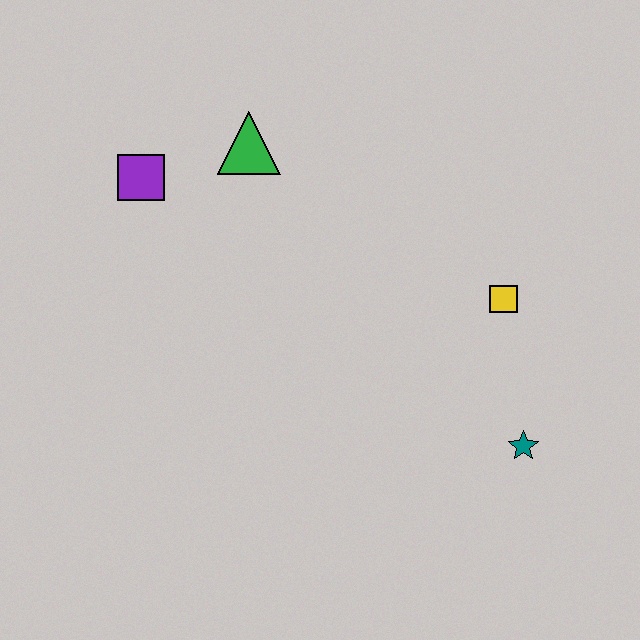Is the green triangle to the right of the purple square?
Yes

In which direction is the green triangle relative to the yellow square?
The green triangle is to the left of the yellow square.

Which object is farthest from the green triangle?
The teal star is farthest from the green triangle.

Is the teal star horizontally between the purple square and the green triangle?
No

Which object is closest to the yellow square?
The teal star is closest to the yellow square.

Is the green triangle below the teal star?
No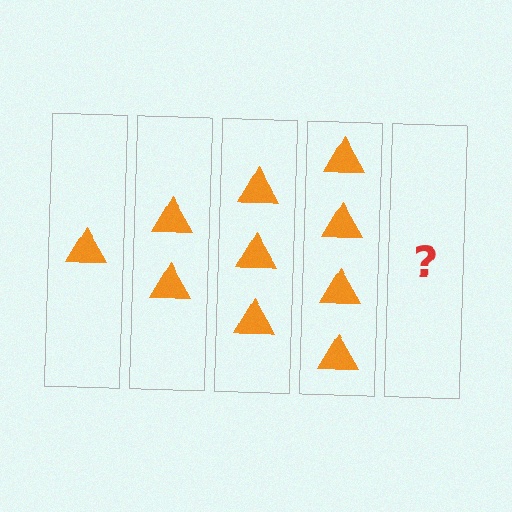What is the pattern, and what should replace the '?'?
The pattern is that each step adds one more triangle. The '?' should be 5 triangles.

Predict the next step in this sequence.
The next step is 5 triangles.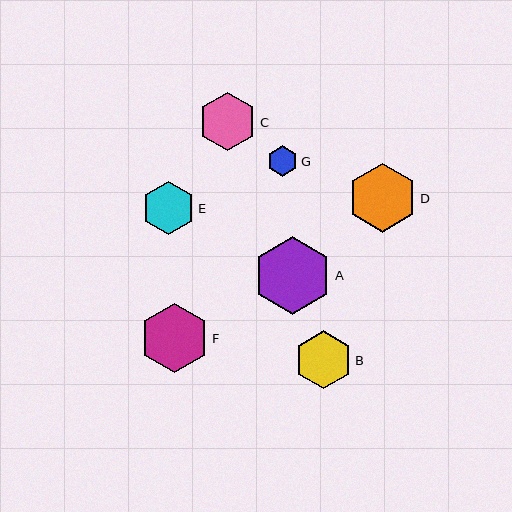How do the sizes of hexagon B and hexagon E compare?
Hexagon B and hexagon E are approximately the same size.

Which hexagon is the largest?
Hexagon A is the largest with a size of approximately 78 pixels.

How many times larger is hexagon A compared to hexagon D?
Hexagon A is approximately 1.1 times the size of hexagon D.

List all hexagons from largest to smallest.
From largest to smallest: A, F, D, C, B, E, G.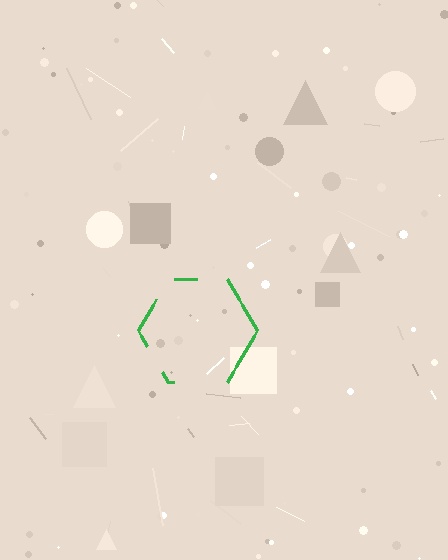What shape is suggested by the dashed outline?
The dashed outline suggests a hexagon.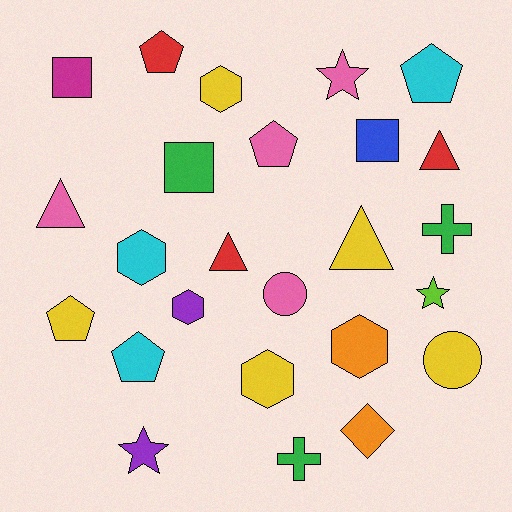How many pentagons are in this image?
There are 5 pentagons.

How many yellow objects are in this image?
There are 5 yellow objects.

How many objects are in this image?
There are 25 objects.